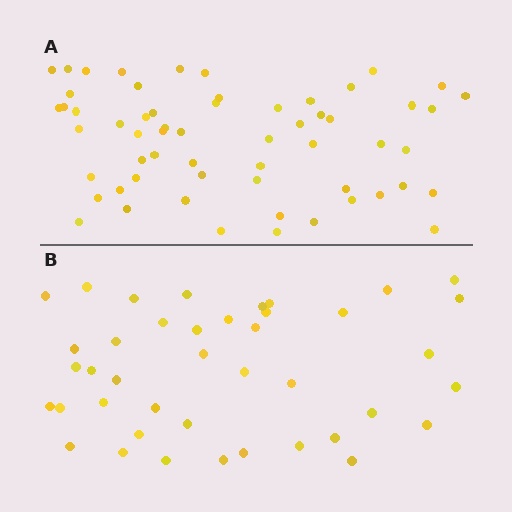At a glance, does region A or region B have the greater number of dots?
Region A (the top region) has more dots.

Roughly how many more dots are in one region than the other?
Region A has approximately 20 more dots than region B.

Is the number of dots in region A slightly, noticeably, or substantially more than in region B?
Region A has noticeably more, but not dramatically so. The ratio is roughly 1.4 to 1.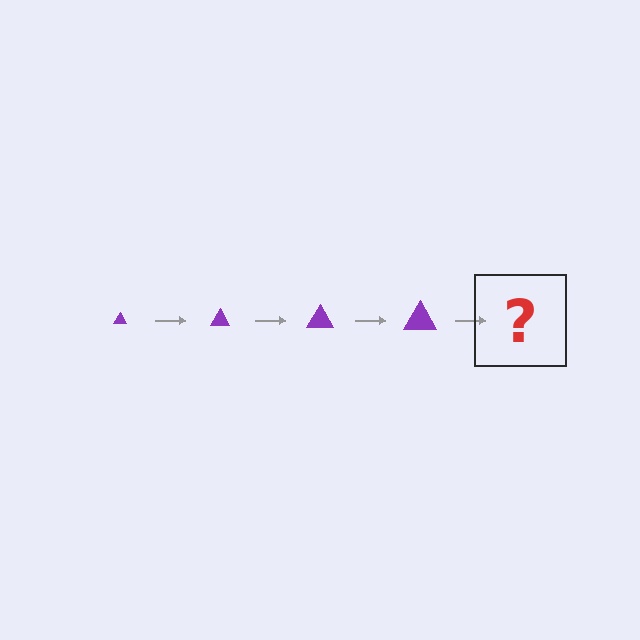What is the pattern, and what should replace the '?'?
The pattern is that the triangle gets progressively larger each step. The '?' should be a purple triangle, larger than the previous one.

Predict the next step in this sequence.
The next step is a purple triangle, larger than the previous one.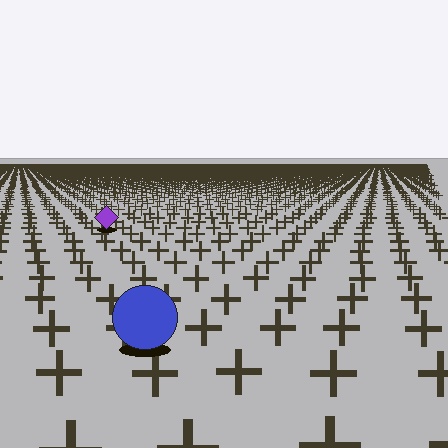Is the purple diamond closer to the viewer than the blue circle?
No. The blue circle is closer — you can tell from the texture gradient: the ground texture is coarser near it.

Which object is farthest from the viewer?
The purple diamond is farthest from the viewer. It appears smaller and the ground texture around it is denser.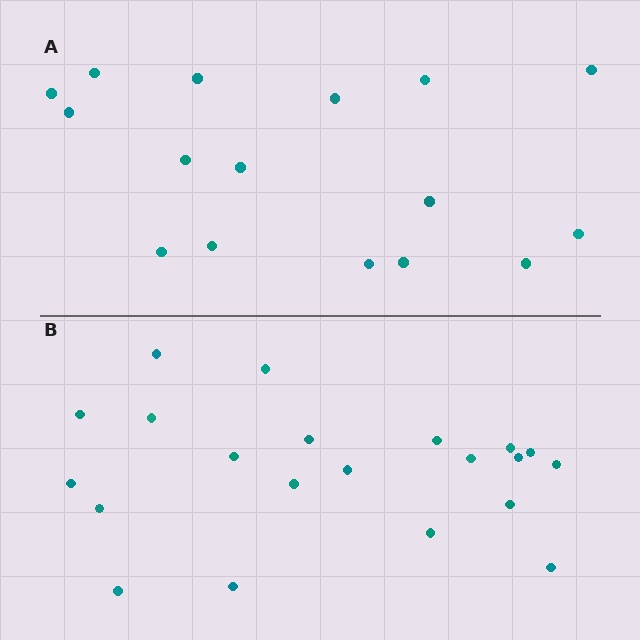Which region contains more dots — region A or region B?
Region B (the bottom region) has more dots.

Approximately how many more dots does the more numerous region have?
Region B has about 5 more dots than region A.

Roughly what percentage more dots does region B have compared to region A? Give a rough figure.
About 30% more.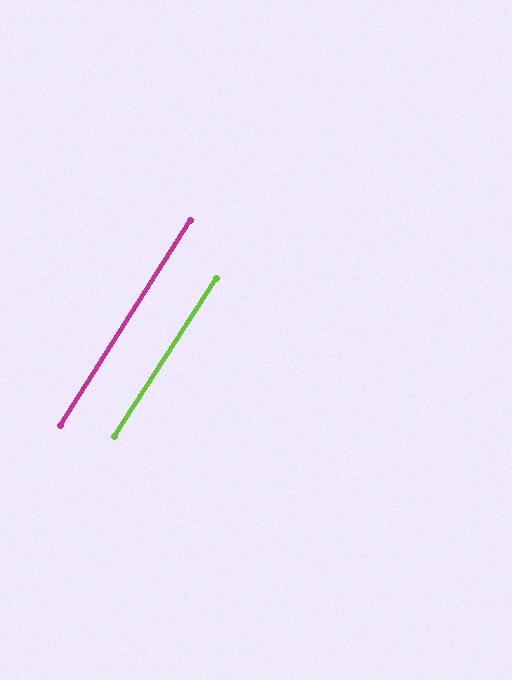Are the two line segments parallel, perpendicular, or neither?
Parallel — their directions differ by only 0.5°.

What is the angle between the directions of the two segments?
Approximately 0 degrees.